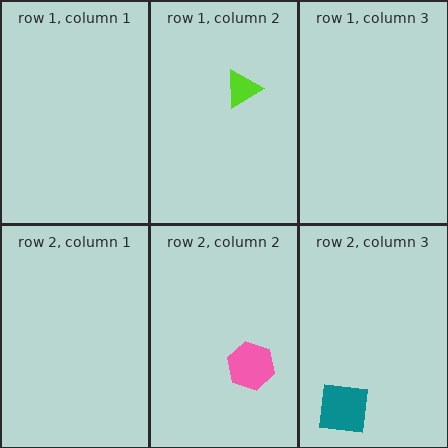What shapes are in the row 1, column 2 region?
The lime triangle.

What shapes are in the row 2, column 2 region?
The pink hexagon.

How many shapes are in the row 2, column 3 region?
1.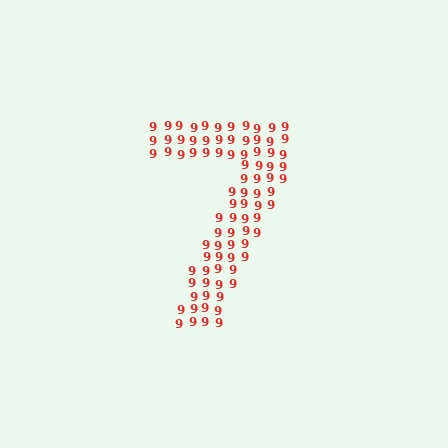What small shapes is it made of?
It is made of small digit 9's.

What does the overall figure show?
The overall figure shows the digit 7.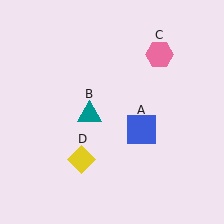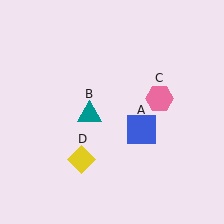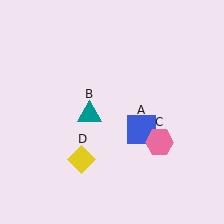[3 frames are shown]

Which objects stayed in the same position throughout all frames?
Blue square (object A) and teal triangle (object B) and yellow diamond (object D) remained stationary.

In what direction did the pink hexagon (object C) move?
The pink hexagon (object C) moved down.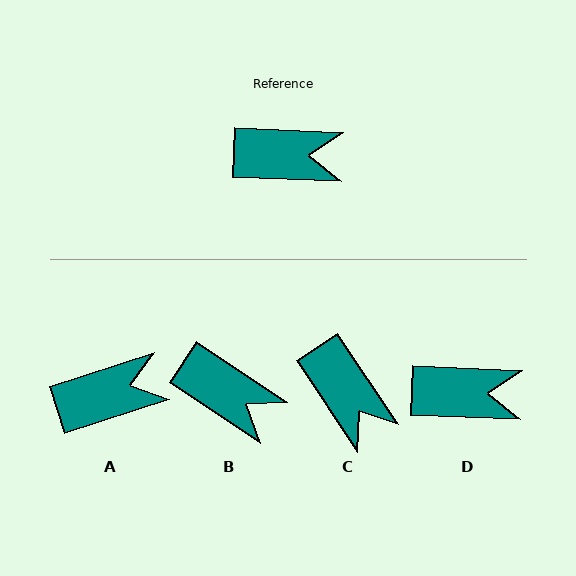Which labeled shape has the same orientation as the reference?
D.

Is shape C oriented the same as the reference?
No, it is off by about 54 degrees.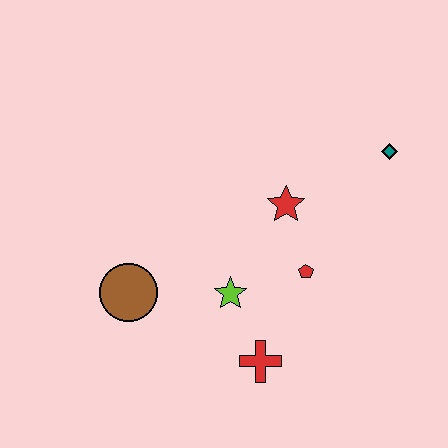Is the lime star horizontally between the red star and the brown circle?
Yes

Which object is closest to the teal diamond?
The red star is closest to the teal diamond.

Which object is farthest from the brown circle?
The teal diamond is farthest from the brown circle.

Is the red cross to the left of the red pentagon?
Yes